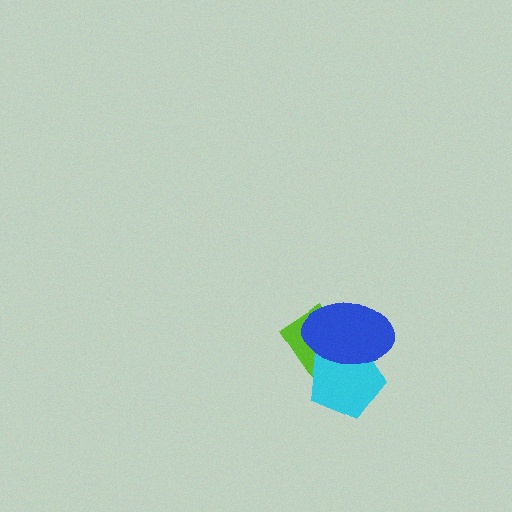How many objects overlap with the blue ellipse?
2 objects overlap with the blue ellipse.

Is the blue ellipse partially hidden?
No, no other shape covers it.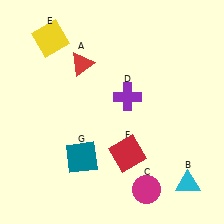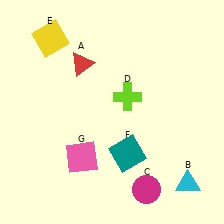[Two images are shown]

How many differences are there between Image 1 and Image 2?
There are 3 differences between the two images.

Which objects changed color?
D changed from purple to lime. F changed from red to teal. G changed from teal to pink.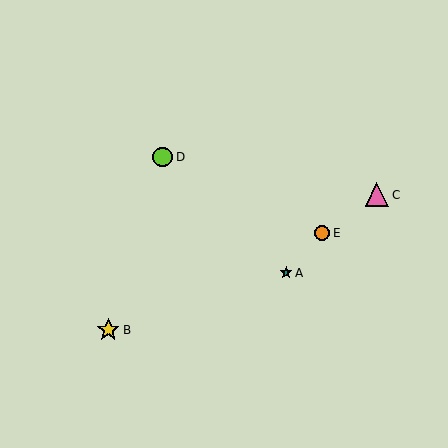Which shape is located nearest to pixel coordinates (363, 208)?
The pink triangle (labeled C) at (377, 195) is nearest to that location.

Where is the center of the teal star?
The center of the teal star is at (286, 273).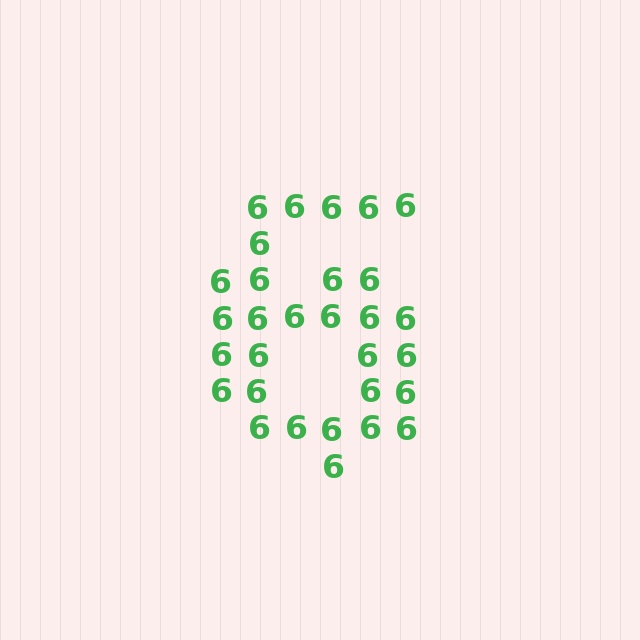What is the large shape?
The large shape is the digit 6.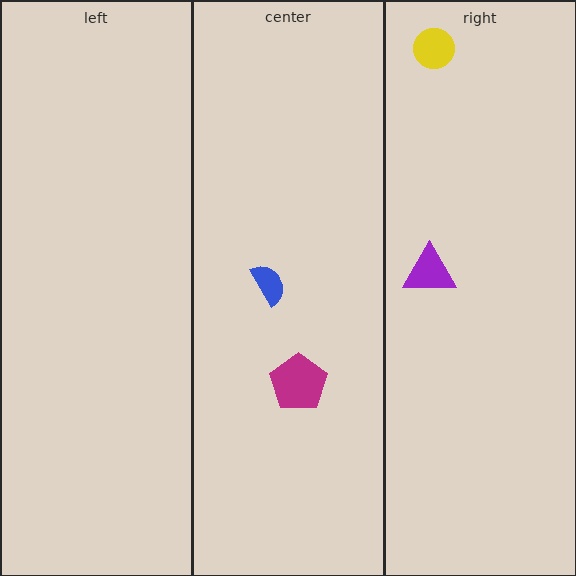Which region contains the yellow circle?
The right region.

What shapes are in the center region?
The blue semicircle, the magenta pentagon.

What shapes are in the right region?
The yellow circle, the purple triangle.